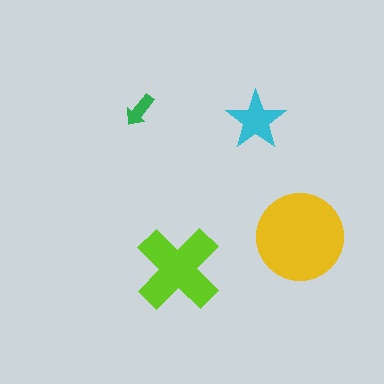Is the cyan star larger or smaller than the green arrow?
Larger.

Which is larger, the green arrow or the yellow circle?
The yellow circle.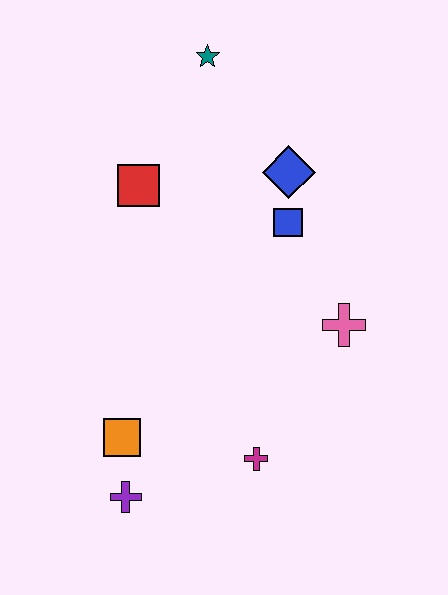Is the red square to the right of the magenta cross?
No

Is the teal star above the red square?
Yes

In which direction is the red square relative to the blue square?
The red square is to the left of the blue square.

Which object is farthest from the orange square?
The teal star is farthest from the orange square.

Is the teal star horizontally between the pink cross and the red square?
Yes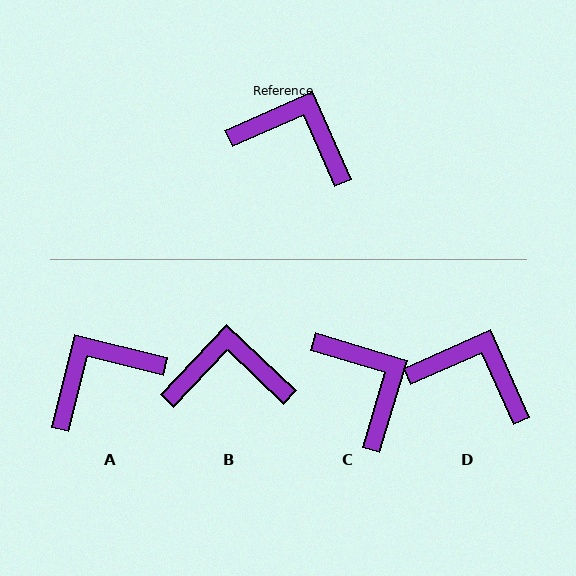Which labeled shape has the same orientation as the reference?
D.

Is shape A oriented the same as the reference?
No, it is off by about 52 degrees.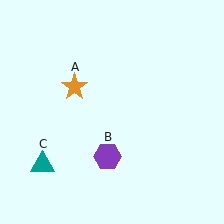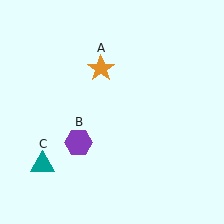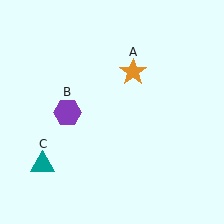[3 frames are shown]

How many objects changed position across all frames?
2 objects changed position: orange star (object A), purple hexagon (object B).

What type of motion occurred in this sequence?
The orange star (object A), purple hexagon (object B) rotated clockwise around the center of the scene.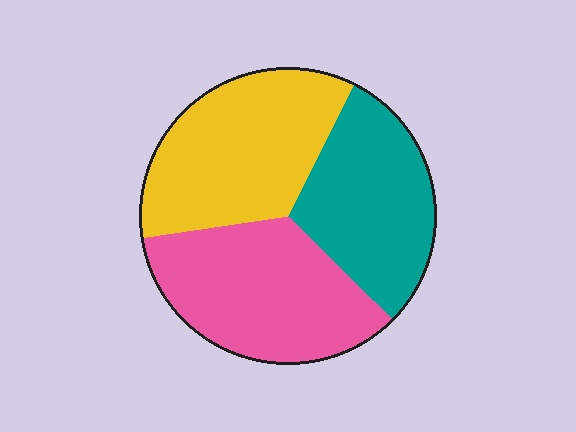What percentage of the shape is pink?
Pink takes up about one third (1/3) of the shape.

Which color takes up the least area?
Teal, at roughly 30%.